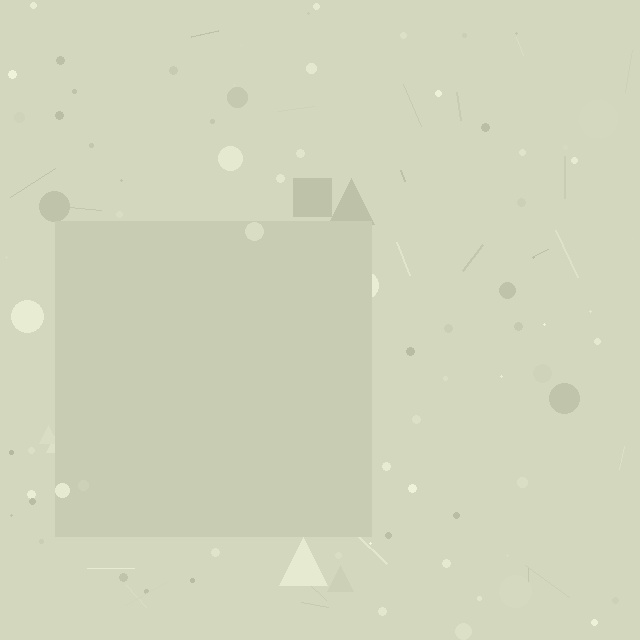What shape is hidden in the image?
A square is hidden in the image.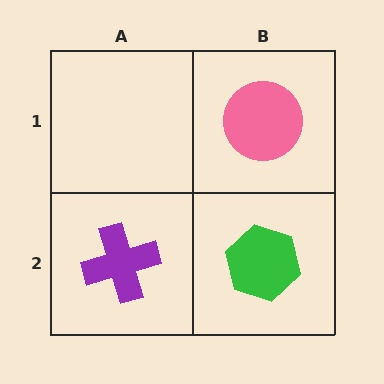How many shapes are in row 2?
2 shapes.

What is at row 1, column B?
A pink circle.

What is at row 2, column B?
A green hexagon.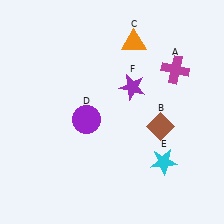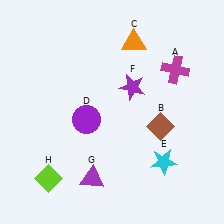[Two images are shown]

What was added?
A purple triangle (G), a lime diamond (H) were added in Image 2.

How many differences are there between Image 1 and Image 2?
There are 2 differences between the two images.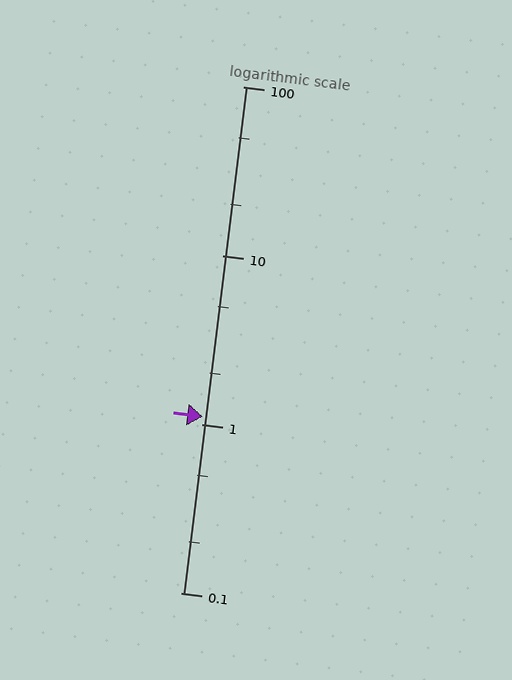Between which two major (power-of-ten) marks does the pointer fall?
The pointer is between 1 and 10.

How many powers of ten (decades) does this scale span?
The scale spans 3 decades, from 0.1 to 100.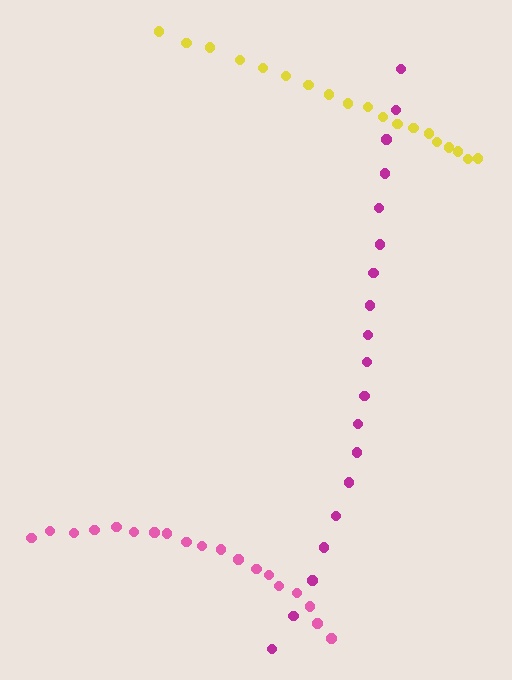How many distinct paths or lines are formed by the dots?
There are 3 distinct paths.